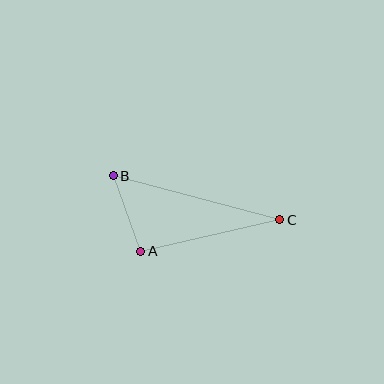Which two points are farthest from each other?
Points B and C are farthest from each other.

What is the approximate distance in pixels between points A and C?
The distance between A and C is approximately 143 pixels.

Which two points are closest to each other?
Points A and B are closest to each other.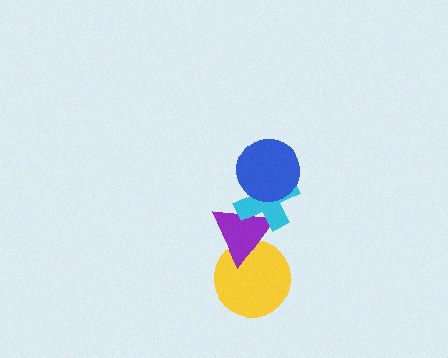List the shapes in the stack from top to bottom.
From top to bottom: the blue circle, the cyan cross, the purple triangle, the yellow circle.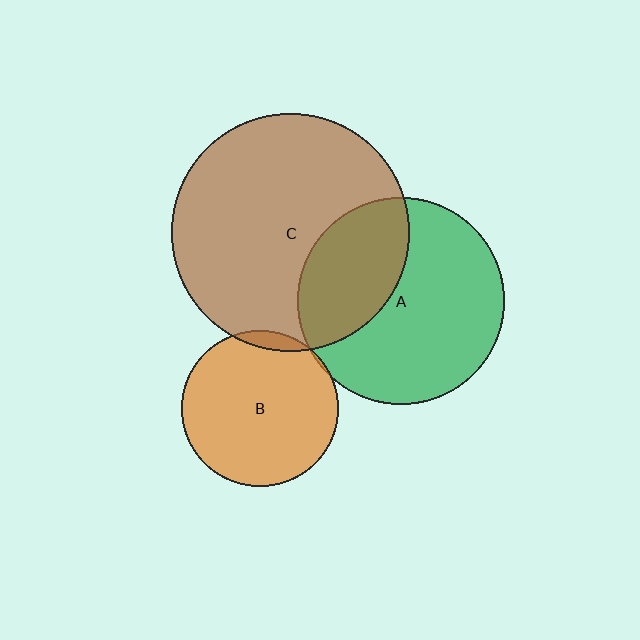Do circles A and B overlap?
Yes.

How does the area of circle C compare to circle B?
Approximately 2.3 times.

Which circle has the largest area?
Circle C (brown).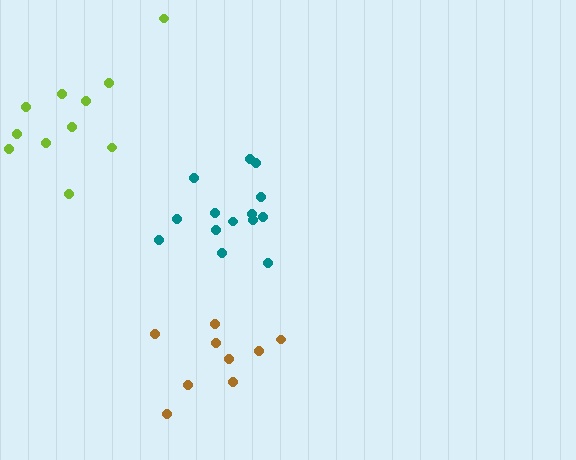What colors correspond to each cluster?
The clusters are colored: lime, brown, teal.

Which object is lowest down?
The brown cluster is bottommost.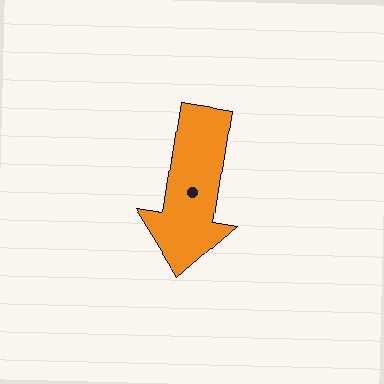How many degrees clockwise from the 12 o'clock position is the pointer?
Approximately 189 degrees.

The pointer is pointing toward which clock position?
Roughly 6 o'clock.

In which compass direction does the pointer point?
South.